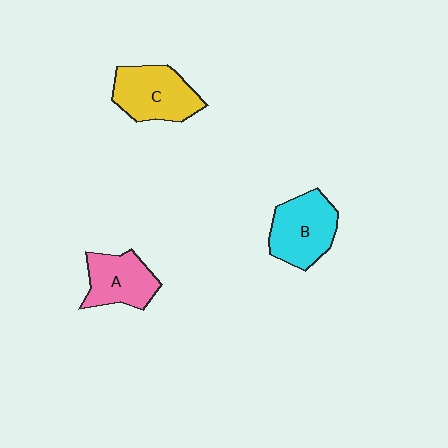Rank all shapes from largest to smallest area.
From largest to smallest: C (yellow), B (cyan), A (pink).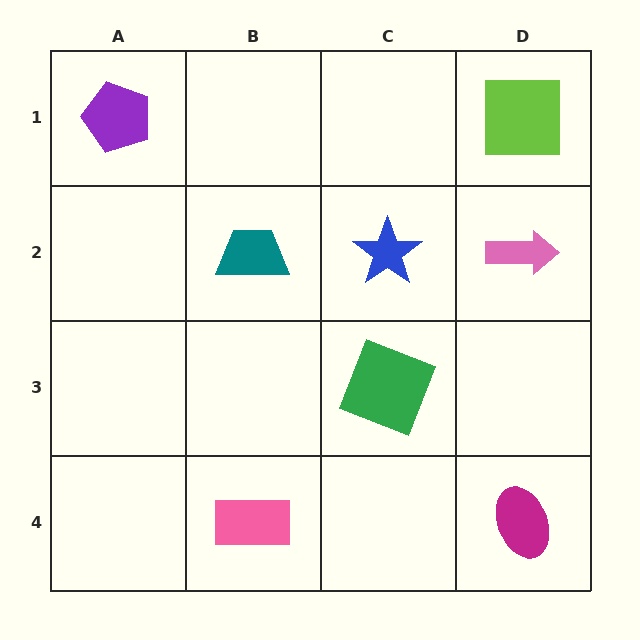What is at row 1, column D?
A lime square.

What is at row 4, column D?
A magenta ellipse.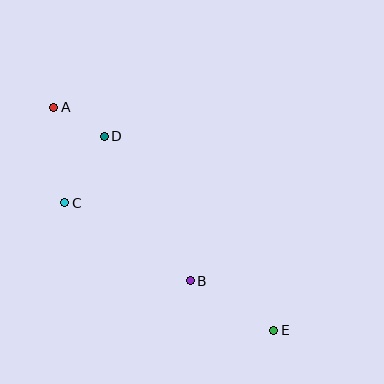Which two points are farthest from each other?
Points A and E are farthest from each other.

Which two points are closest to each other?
Points A and D are closest to each other.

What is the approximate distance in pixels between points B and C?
The distance between B and C is approximately 148 pixels.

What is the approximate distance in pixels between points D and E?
The distance between D and E is approximately 258 pixels.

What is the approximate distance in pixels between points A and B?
The distance between A and B is approximately 221 pixels.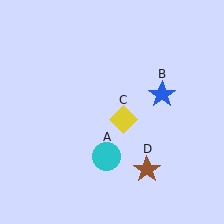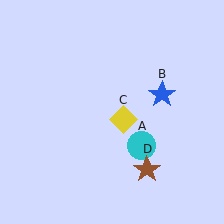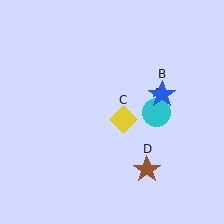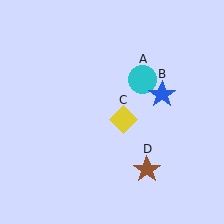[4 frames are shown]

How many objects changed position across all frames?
1 object changed position: cyan circle (object A).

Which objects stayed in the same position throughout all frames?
Blue star (object B) and yellow diamond (object C) and brown star (object D) remained stationary.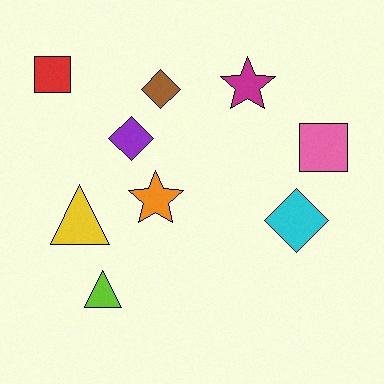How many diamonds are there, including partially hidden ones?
There are 3 diamonds.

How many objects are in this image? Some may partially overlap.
There are 9 objects.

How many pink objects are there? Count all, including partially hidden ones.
There is 1 pink object.